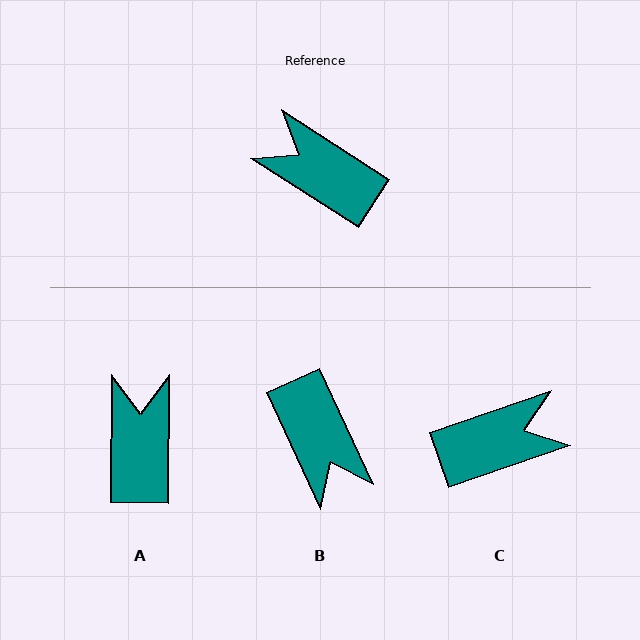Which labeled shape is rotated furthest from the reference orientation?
B, about 148 degrees away.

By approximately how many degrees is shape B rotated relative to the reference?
Approximately 148 degrees counter-clockwise.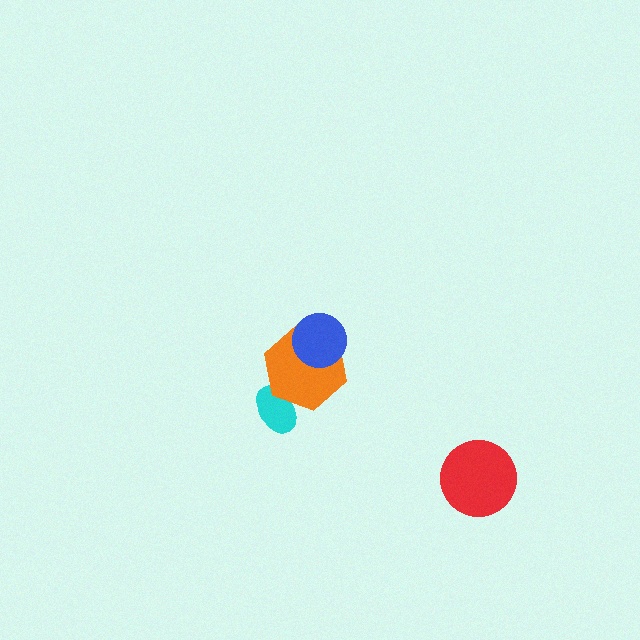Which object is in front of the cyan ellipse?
The orange hexagon is in front of the cyan ellipse.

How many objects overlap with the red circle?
0 objects overlap with the red circle.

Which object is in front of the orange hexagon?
The blue circle is in front of the orange hexagon.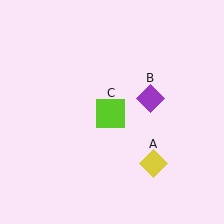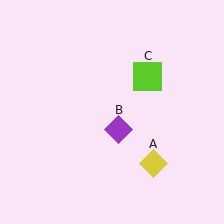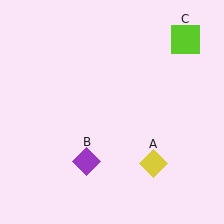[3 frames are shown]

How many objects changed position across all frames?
2 objects changed position: purple diamond (object B), lime square (object C).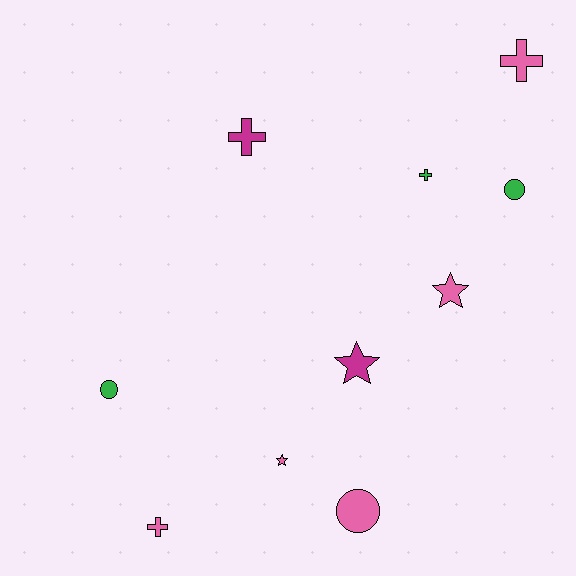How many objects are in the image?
There are 10 objects.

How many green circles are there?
There are 2 green circles.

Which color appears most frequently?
Pink, with 5 objects.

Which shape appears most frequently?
Cross, with 4 objects.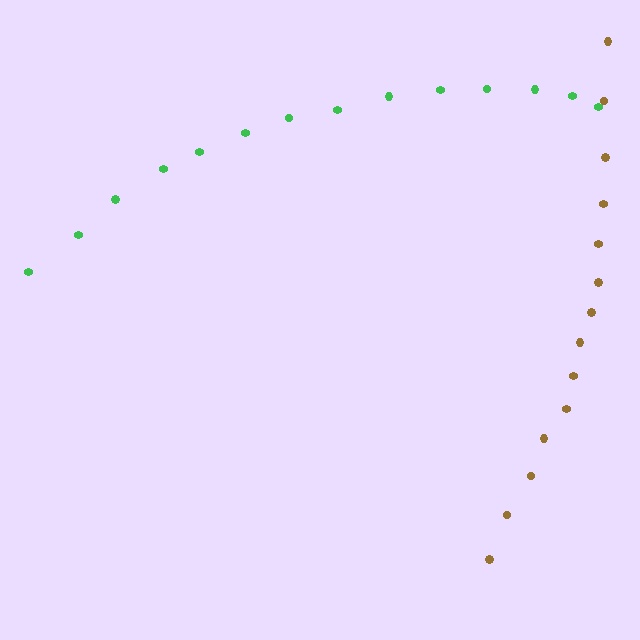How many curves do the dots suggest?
There are 2 distinct paths.